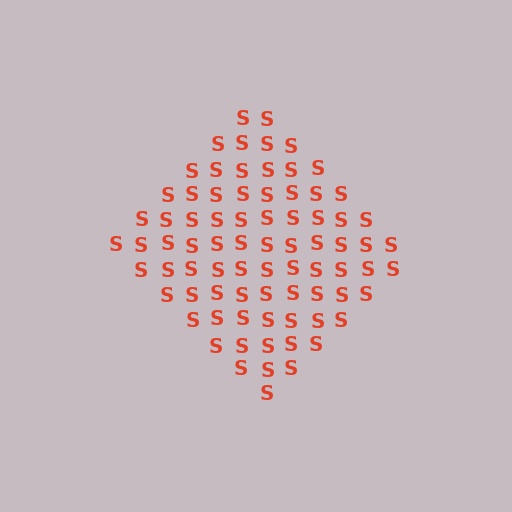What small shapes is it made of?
It is made of small letter S's.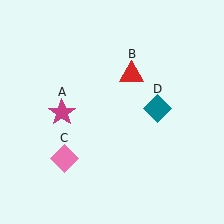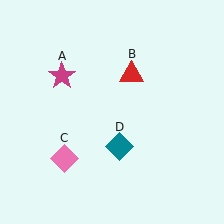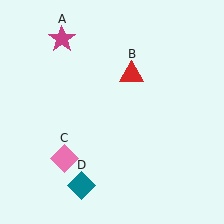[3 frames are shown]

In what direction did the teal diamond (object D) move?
The teal diamond (object D) moved down and to the left.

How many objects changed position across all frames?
2 objects changed position: magenta star (object A), teal diamond (object D).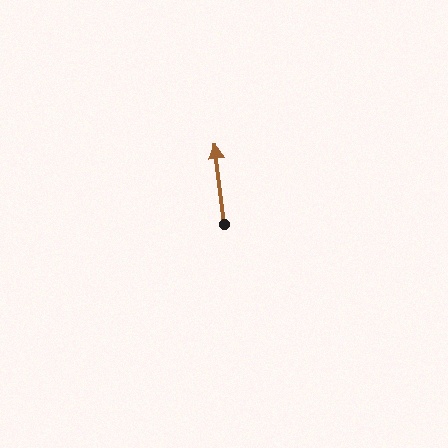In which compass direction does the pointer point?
North.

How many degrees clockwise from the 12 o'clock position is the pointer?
Approximately 354 degrees.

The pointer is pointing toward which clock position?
Roughly 12 o'clock.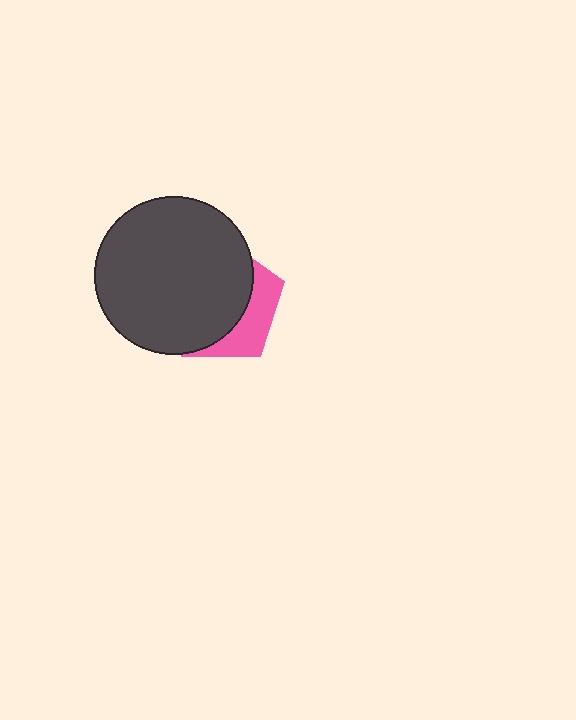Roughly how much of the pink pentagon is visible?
A small part of it is visible (roughly 31%).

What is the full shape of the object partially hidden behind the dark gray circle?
The partially hidden object is a pink pentagon.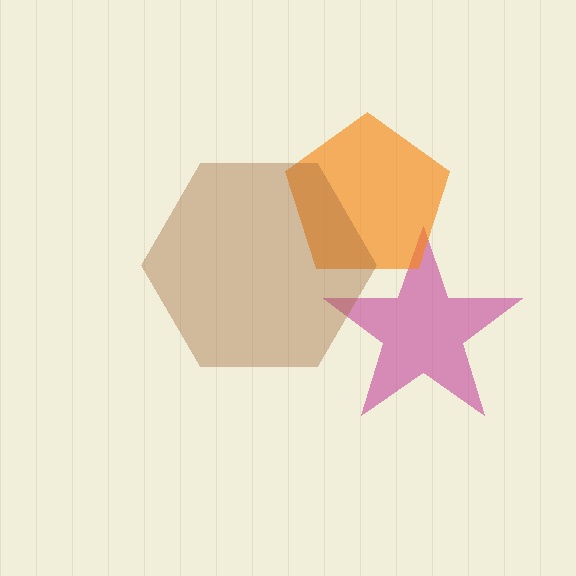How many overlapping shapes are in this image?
There are 3 overlapping shapes in the image.